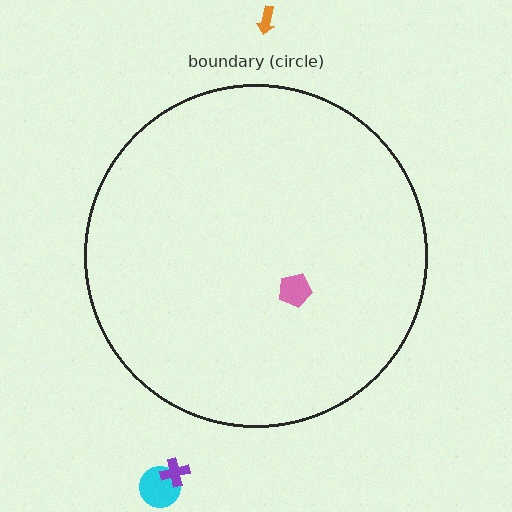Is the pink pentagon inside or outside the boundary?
Inside.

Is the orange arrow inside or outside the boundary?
Outside.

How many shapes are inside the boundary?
1 inside, 3 outside.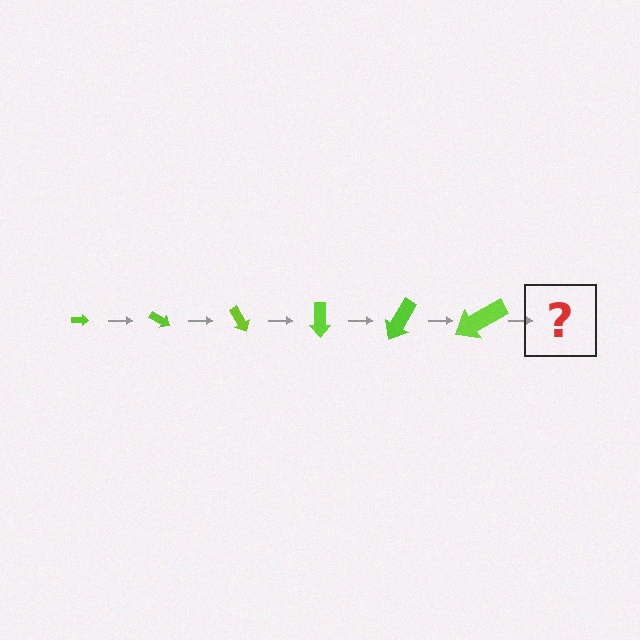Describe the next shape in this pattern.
It should be an arrow, larger than the previous one and rotated 180 degrees from the start.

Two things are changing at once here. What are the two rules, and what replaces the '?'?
The two rules are that the arrow grows larger each step and it rotates 30 degrees each step. The '?' should be an arrow, larger than the previous one and rotated 180 degrees from the start.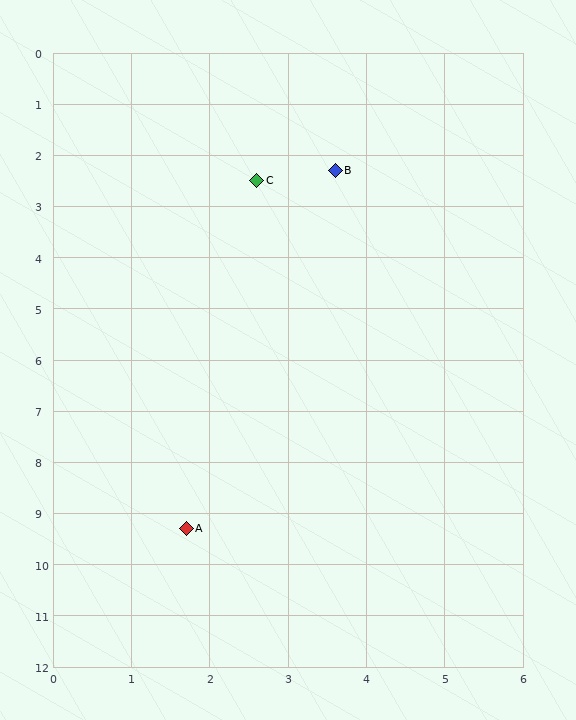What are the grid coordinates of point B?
Point B is at approximately (3.6, 2.3).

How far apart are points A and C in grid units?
Points A and C are about 6.9 grid units apart.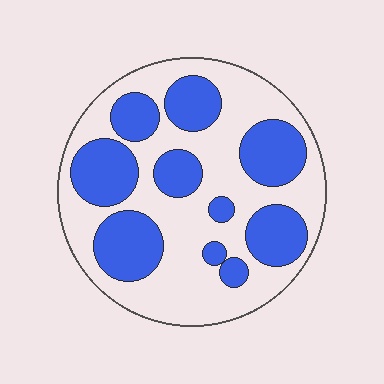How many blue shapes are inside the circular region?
10.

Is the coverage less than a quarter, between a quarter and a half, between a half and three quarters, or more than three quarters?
Between a quarter and a half.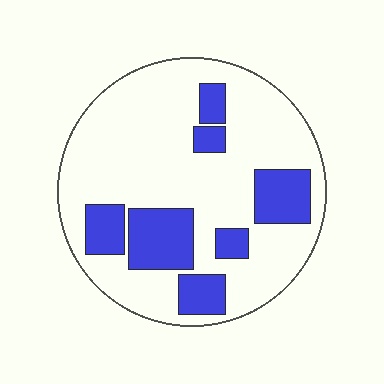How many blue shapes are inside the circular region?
7.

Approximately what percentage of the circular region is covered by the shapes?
Approximately 25%.